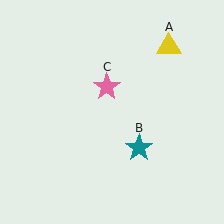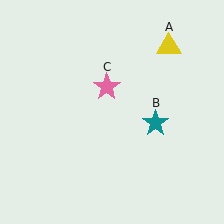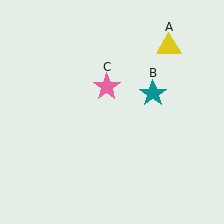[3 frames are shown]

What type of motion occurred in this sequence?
The teal star (object B) rotated counterclockwise around the center of the scene.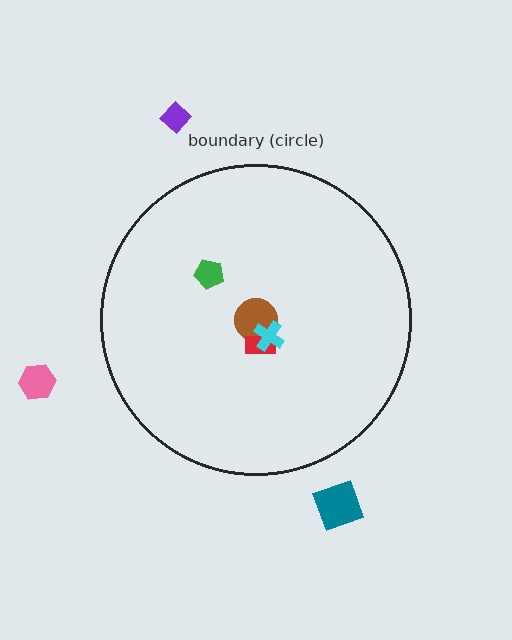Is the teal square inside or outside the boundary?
Outside.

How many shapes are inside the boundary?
4 inside, 3 outside.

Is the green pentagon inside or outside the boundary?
Inside.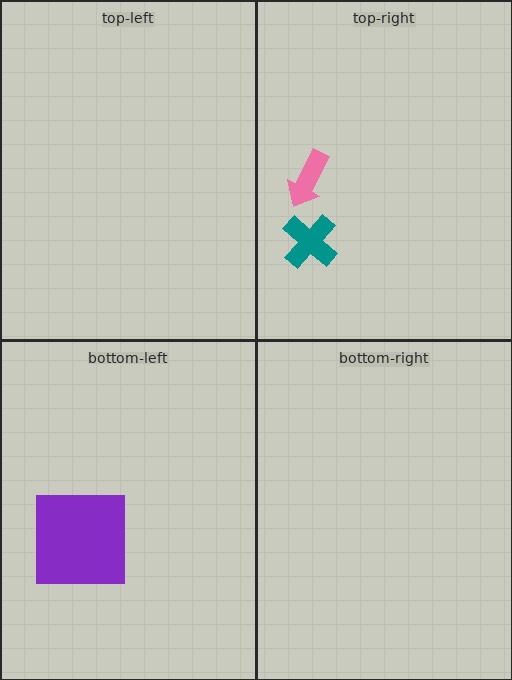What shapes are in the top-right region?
The pink arrow, the teal cross.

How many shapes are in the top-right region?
2.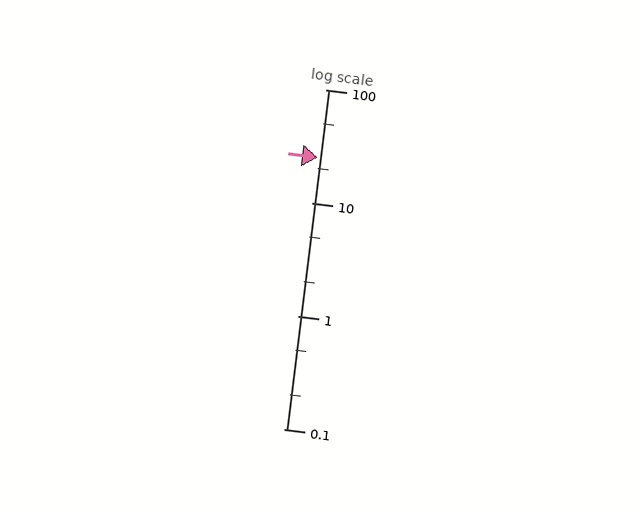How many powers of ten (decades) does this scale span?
The scale spans 3 decades, from 0.1 to 100.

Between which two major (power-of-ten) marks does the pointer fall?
The pointer is between 10 and 100.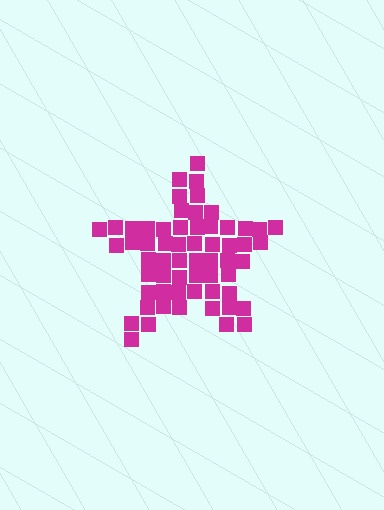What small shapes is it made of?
It is made of small squares.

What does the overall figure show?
The overall figure shows a star.